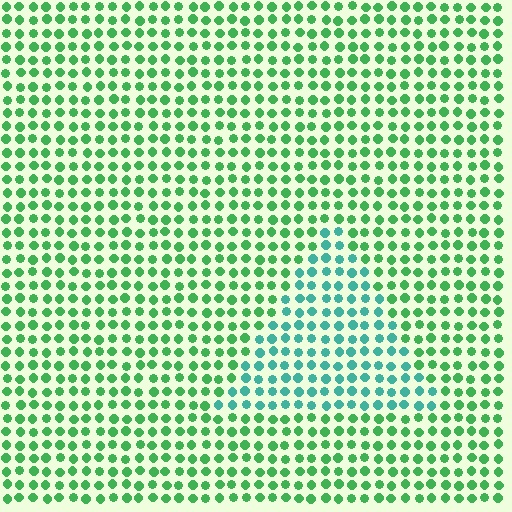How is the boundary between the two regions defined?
The boundary is defined purely by a slight shift in hue (about 39 degrees). Spacing, size, and orientation are identical on both sides.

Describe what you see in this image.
The image is filled with small green elements in a uniform arrangement. A triangle-shaped region is visible where the elements are tinted to a slightly different hue, forming a subtle color boundary.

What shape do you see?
I see a triangle.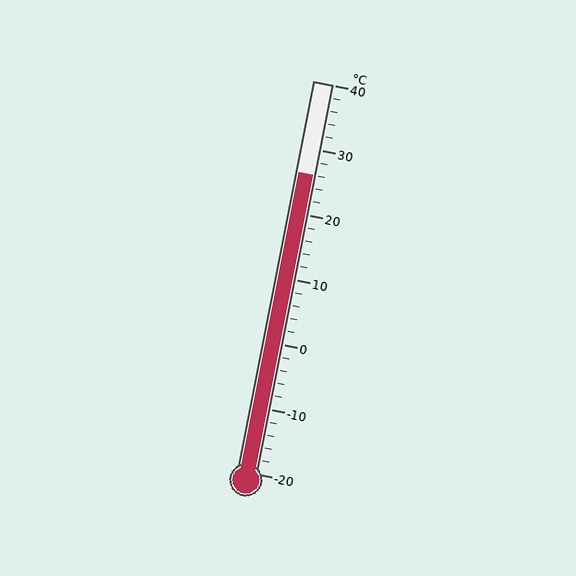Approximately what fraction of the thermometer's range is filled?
The thermometer is filled to approximately 75% of its range.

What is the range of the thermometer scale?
The thermometer scale ranges from -20°C to 40°C.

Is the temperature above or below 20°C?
The temperature is above 20°C.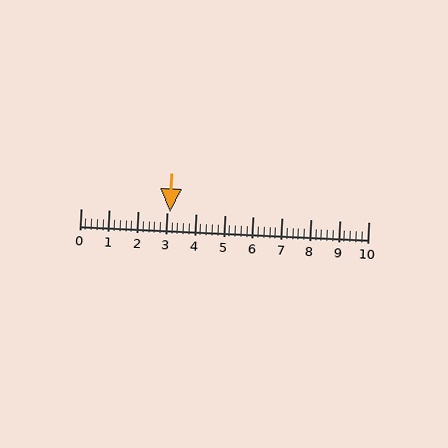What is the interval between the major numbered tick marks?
The major tick marks are spaced 1 units apart.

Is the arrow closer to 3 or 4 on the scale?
The arrow is closer to 3.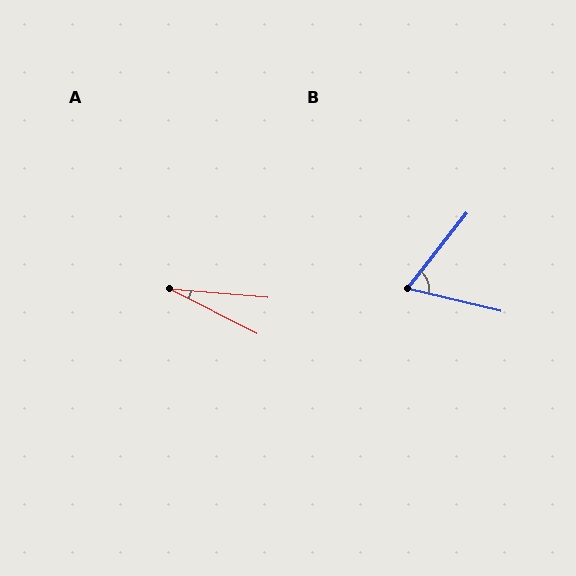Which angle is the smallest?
A, at approximately 22 degrees.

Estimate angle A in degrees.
Approximately 22 degrees.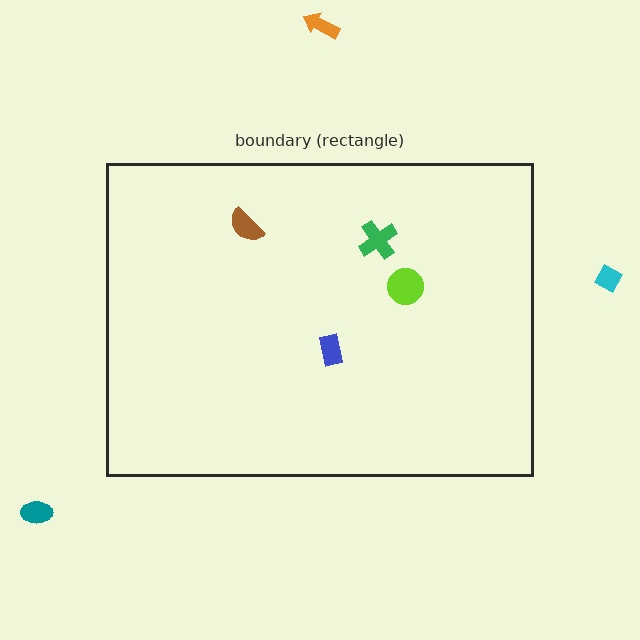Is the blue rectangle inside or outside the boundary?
Inside.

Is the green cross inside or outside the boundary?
Inside.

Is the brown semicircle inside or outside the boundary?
Inside.